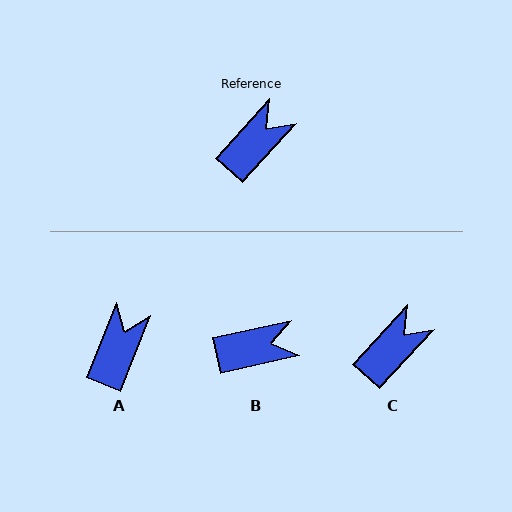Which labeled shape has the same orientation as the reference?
C.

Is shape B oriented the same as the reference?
No, it is off by about 35 degrees.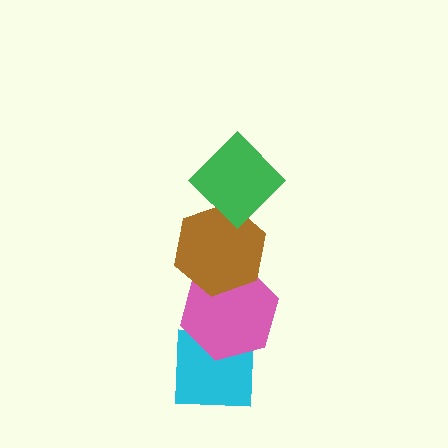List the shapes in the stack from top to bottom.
From top to bottom: the green diamond, the brown hexagon, the pink hexagon, the cyan square.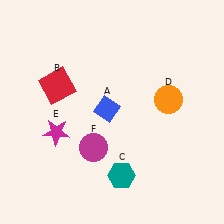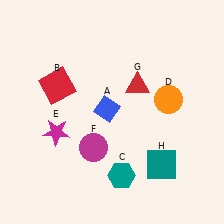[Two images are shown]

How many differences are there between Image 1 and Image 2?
There are 2 differences between the two images.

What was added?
A red triangle (G), a teal square (H) were added in Image 2.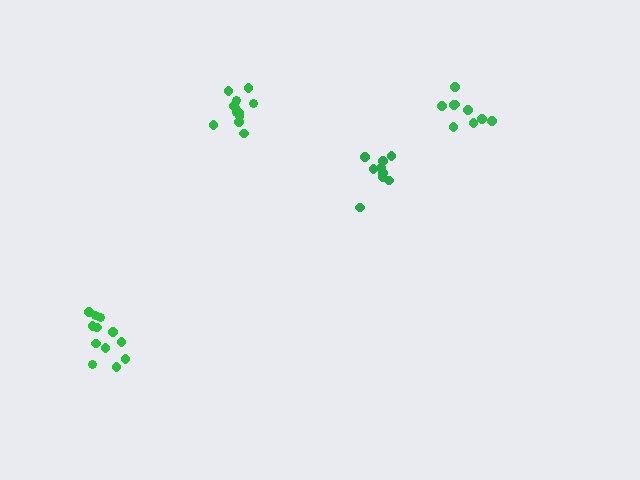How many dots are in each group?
Group 1: 9 dots, Group 2: 13 dots, Group 3: 12 dots, Group 4: 9 dots (43 total).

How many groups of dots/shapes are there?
There are 4 groups.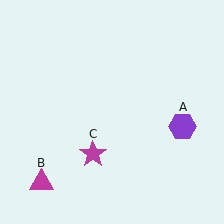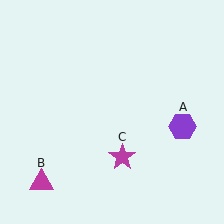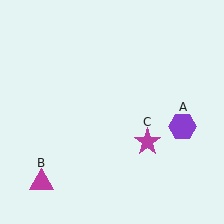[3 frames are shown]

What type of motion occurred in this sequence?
The magenta star (object C) rotated counterclockwise around the center of the scene.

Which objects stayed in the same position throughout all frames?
Purple hexagon (object A) and magenta triangle (object B) remained stationary.